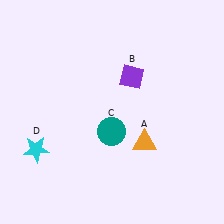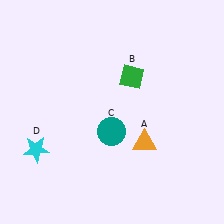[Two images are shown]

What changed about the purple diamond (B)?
In Image 1, B is purple. In Image 2, it changed to green.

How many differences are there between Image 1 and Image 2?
There is 1 difference between the two images.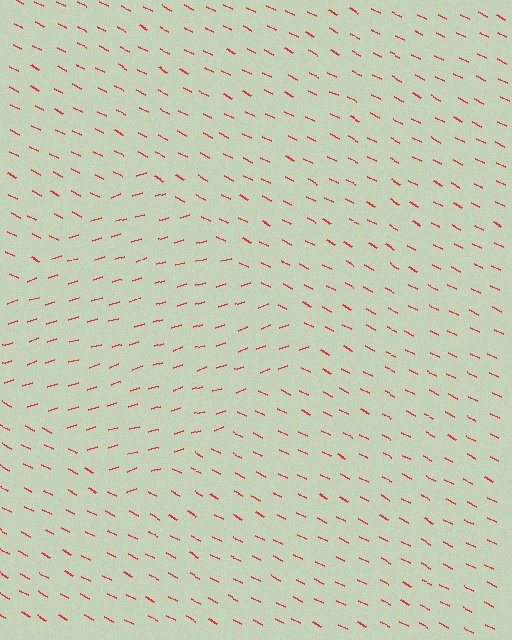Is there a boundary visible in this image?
Yes, there is a texture boundary formed by a change in line orientation.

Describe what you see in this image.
The image is filled with small red line segments. A diamond region in the image has lines oriented differently from the surrounding lines, creating a visible texture boundary.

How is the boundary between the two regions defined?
The boundary is defined purely by a change in line orientation (approximately 45 degrees difference). All lines are the same color and thickness.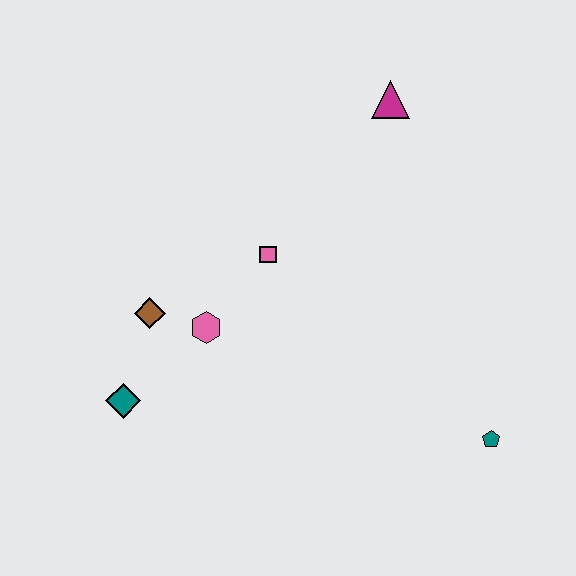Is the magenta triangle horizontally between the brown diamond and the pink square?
No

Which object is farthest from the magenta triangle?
The teal diamond is farthest from the magenta triangle.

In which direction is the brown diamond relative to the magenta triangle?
The brown diamond is to the left of the magenta triangle.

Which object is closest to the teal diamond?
The brown diamond is closest to the teal diamond.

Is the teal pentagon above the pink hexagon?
No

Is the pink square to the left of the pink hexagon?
No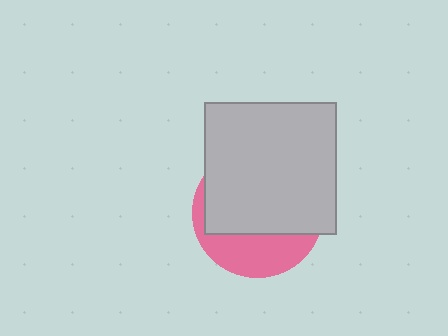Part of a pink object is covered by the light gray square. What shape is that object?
It is a circle.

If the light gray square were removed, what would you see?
You would see the complete pink circle.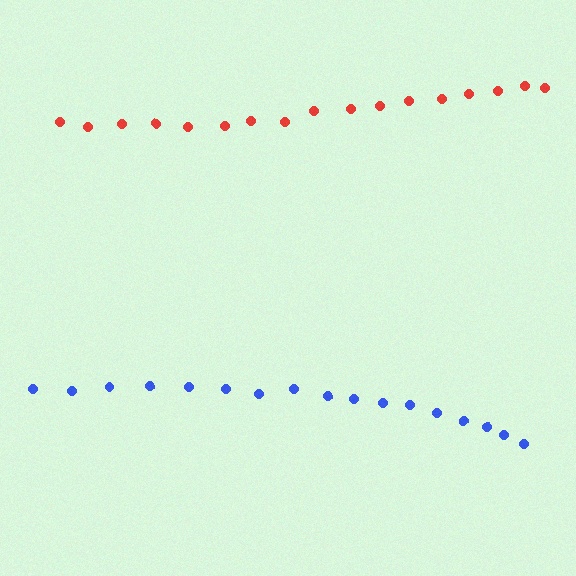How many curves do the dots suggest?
There are 2 distinct paths.